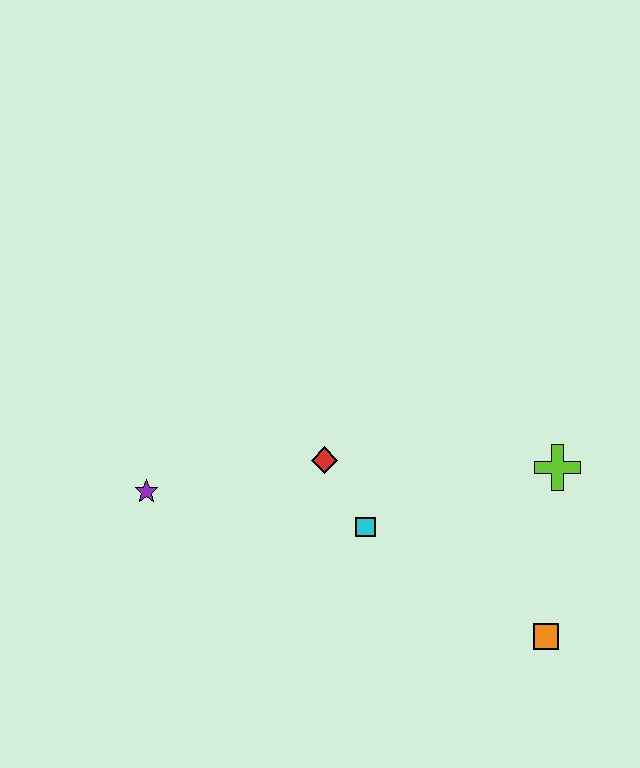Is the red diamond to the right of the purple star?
Yes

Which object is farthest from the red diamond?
The orange square is farthest from the red diamond.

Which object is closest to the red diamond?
The cyan square is closest to the red diamond.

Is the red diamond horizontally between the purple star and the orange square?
Yes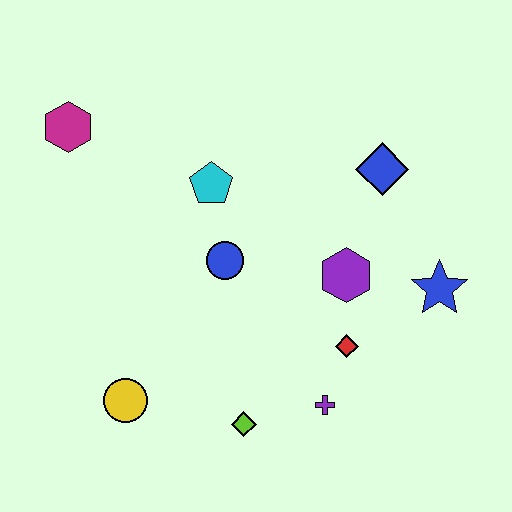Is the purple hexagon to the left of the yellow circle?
No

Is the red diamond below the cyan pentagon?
Yes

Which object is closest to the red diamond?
The purple cross is closest to the red diamond.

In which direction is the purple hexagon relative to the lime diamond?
The purple hexagon is above the lime diamond.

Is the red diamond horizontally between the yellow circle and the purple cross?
No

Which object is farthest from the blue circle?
The blue star is farthest from the blue circle.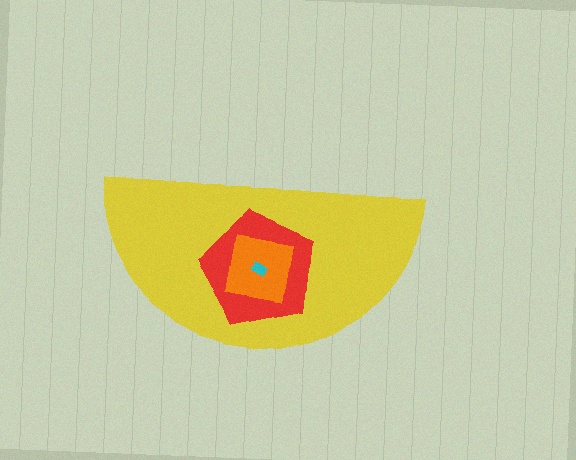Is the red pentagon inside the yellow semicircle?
Yes.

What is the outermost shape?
The yellow semicircle.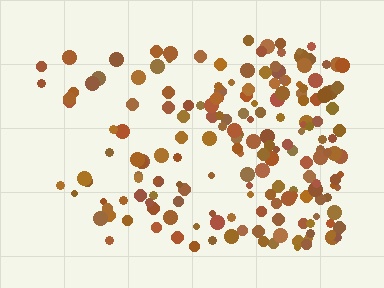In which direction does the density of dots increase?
From left to right, with the right side densest.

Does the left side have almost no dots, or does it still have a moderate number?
Still a moderate number, just noticeably fewer than the right.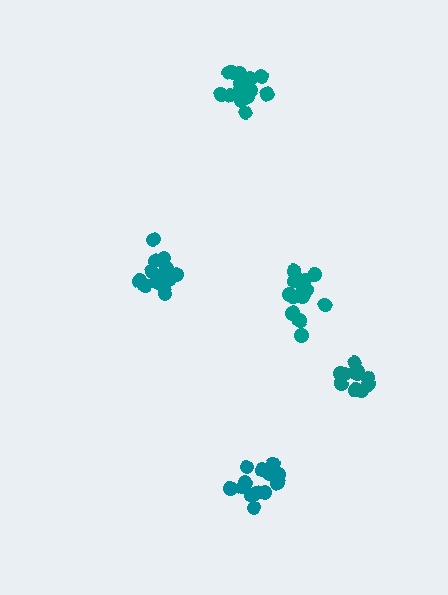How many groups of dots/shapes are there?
There are 5 groups.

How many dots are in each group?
Group 1: 11 dots, Group 2: 15 dots, Group 3: 14 dots, Group 4: 17 dots, Group 5: 15 dots (72 total).